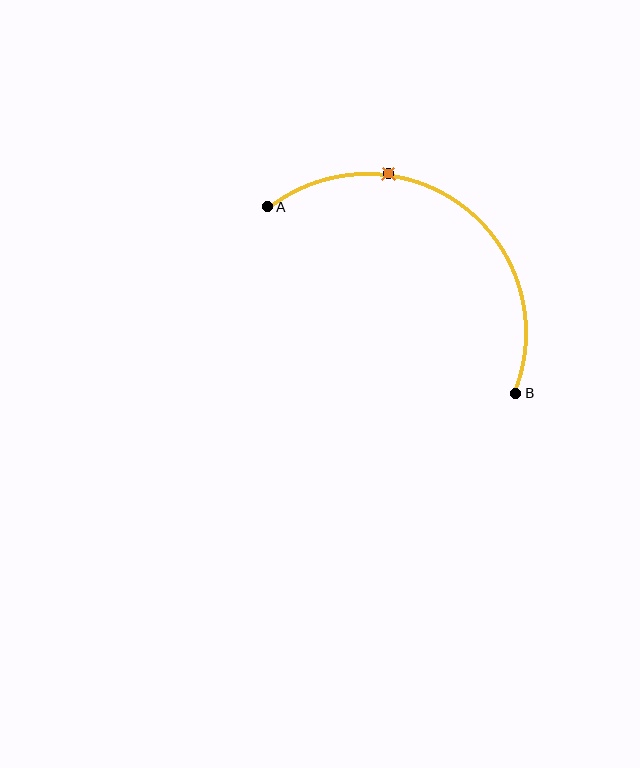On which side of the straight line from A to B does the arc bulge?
The arc bulges above and to the right of the straight line connecting A and B.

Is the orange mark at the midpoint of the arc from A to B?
No. The orange mark lies on the arc but is closer to endpoint A. The arc midpoint would be at the point on the curve equidistant along the arc from both A and B.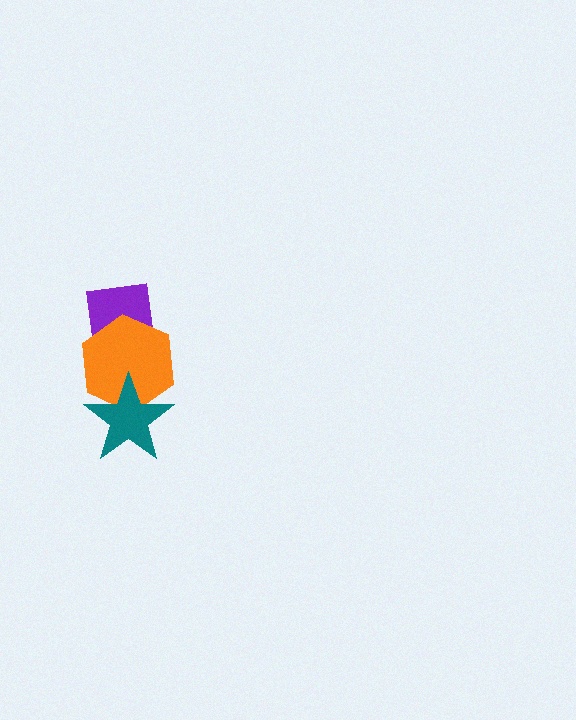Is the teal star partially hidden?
No, no other shape covers it.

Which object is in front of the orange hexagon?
The teal star is in front of the orange hexagon.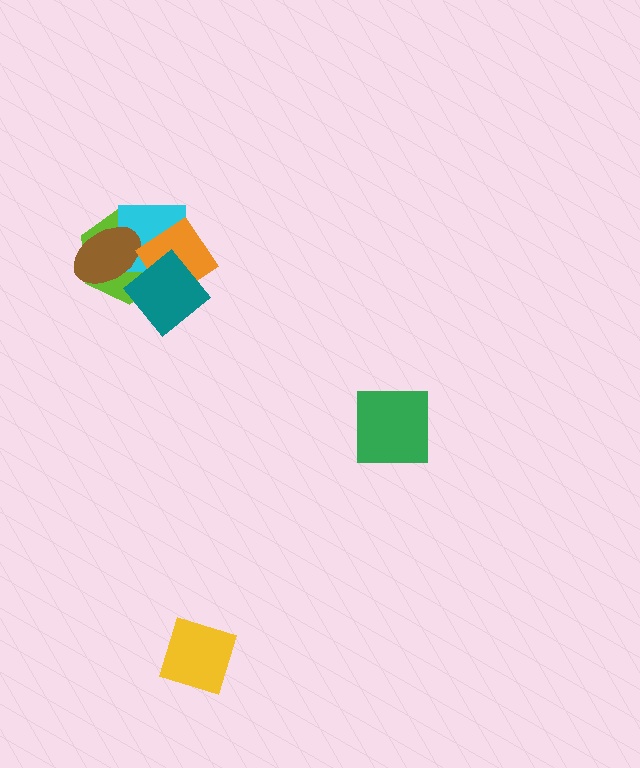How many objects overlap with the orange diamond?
4 objects overlap with the orange diamond.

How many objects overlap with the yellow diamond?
0 objects overlap with the yellow diamond.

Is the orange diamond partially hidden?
Yes, it is partially covered by another shape.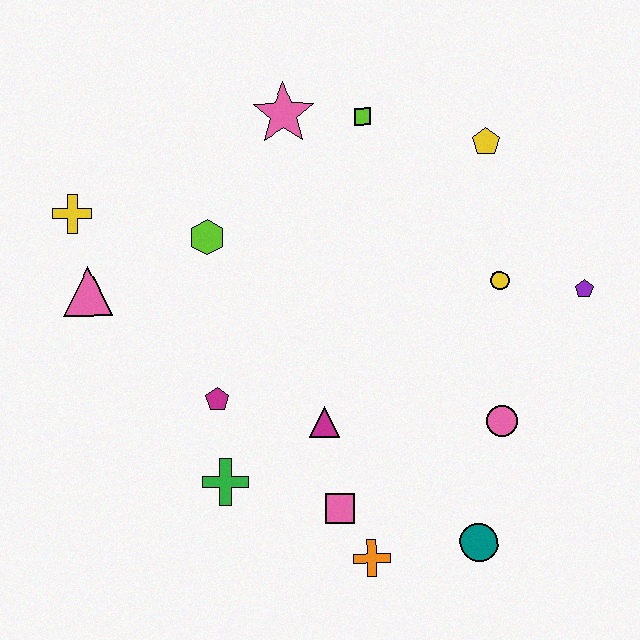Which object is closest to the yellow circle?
The purple pentagon is closest to the yellow circle.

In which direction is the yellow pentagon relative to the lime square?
The yellow pentagon is to the right of the lime square.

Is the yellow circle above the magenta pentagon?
Yes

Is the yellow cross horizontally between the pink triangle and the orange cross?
No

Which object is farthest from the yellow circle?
The yellow cross is farthest from the yellow circle.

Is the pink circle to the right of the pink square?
Yes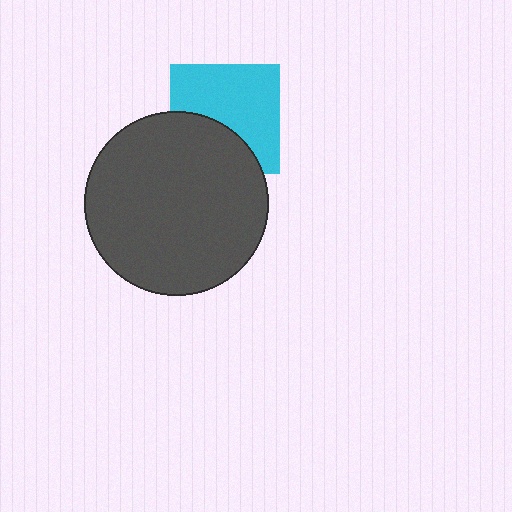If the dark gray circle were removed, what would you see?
You would see the complete cyan square.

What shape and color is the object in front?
The object in front is a dark gray circle.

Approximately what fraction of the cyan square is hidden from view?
Roughly 36% of the cyan square is hidden behind the dark gray circle.